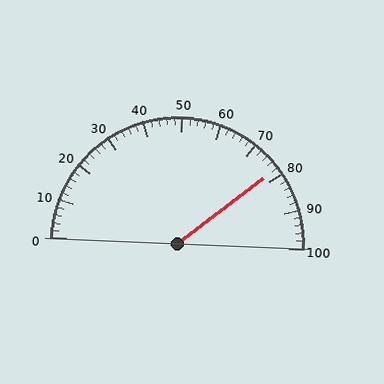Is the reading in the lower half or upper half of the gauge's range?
The reading is in the upper half of the range (0 to 100).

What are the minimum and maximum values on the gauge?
The gauge ranges from 0 to 100.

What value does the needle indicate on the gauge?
The needle indicates approximately 78.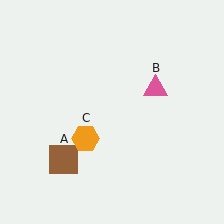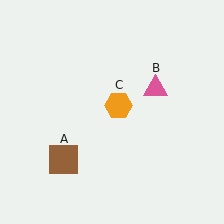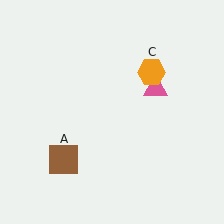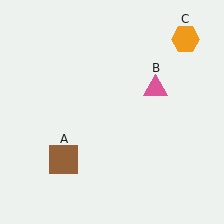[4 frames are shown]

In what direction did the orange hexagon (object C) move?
The orange hexagon (object C) moved up and to the right.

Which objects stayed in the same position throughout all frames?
Brown square (object A) and pink triangle (object B) remained stationary.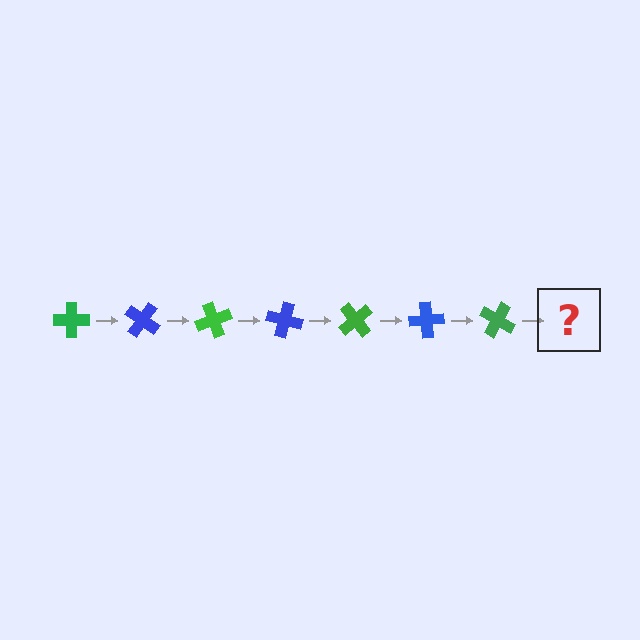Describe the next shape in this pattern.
It should be a blue cross, rotated 245 degrees from the start.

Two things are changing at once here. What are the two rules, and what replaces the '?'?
The two rules are that it rotates 35 degrees each step and the color cycles through green and blue. The '?' should be a blue cross, rotated 245 degrees from the start.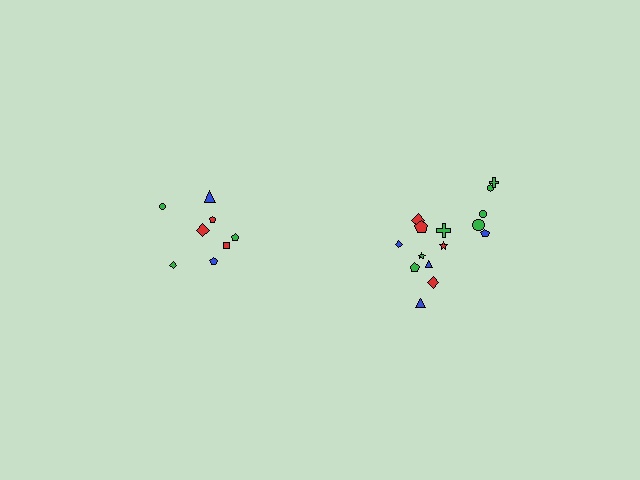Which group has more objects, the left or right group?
The right group.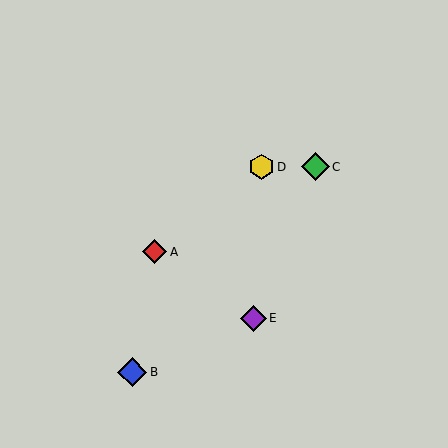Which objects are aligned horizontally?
Objects C, D are aligned horizontally.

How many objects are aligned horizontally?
2 objects (C, D) are aligned horizontally.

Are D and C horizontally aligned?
Yes, both are at y≈167.